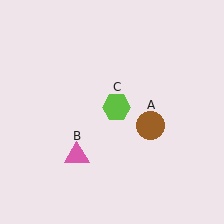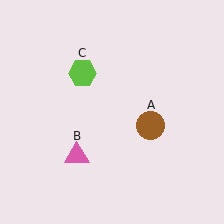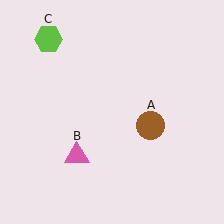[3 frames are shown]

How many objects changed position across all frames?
1 object changed position: lime hexagon (object C).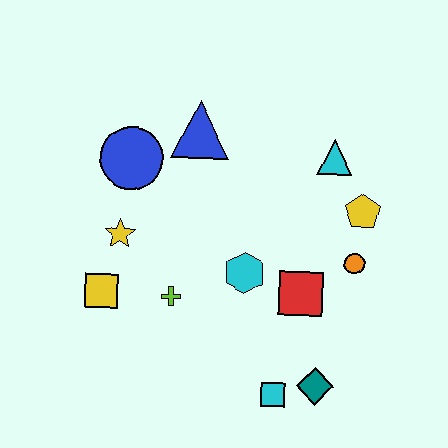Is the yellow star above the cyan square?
Yes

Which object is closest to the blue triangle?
The blue circle is closest to the blue triangle.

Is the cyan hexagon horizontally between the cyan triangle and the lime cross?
Yes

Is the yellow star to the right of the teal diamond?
No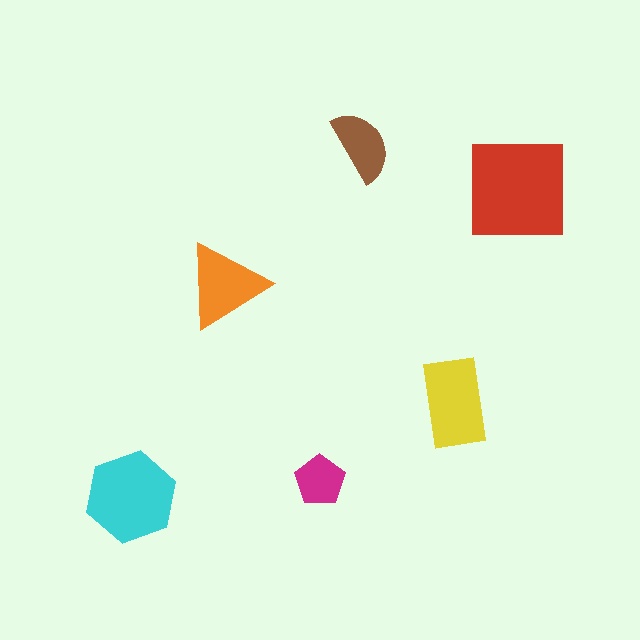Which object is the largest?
The red square.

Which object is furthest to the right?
The red square is rightmost.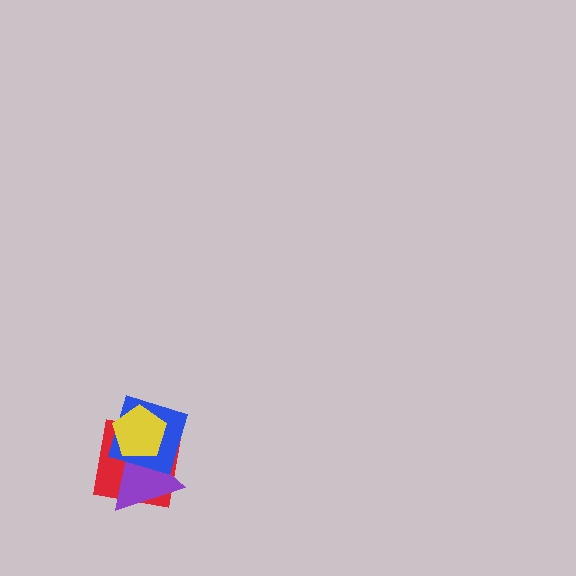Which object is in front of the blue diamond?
The yellow pentagon is in front of the blue diamond.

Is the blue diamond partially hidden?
Yes, it is partially covered by another shape.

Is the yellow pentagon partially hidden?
No, no other shape covers it.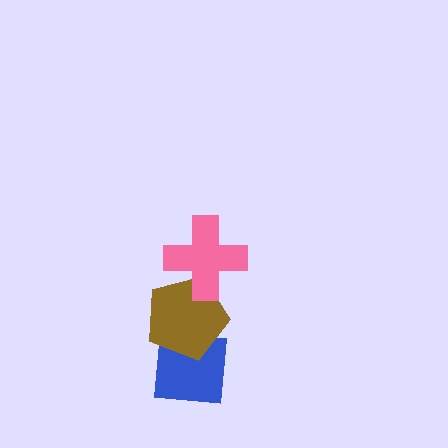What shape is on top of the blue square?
The brown pentagon is on top of the blue square.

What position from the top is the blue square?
The blue square is 3rd from the top.